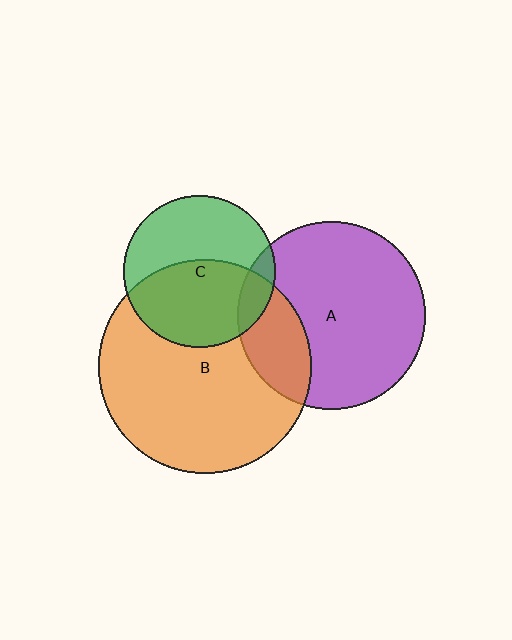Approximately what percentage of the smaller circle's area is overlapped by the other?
Approximately 25%.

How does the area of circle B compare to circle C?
Approximately 2.0 times.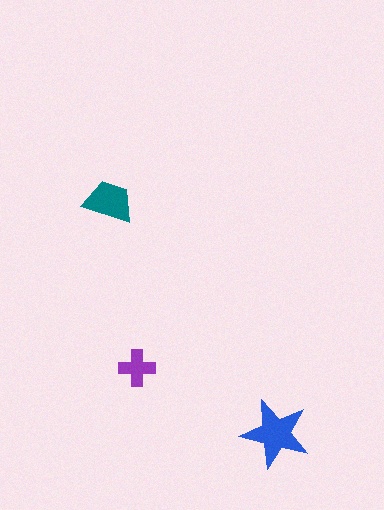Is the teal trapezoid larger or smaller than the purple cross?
Larger.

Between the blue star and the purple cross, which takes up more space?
The blue star.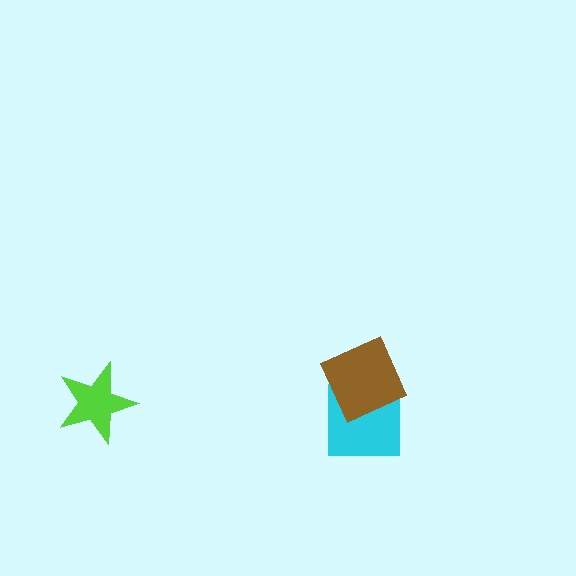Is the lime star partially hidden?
No, no other shape covers it.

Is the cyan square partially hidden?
Yes, it is partially covered by another shape.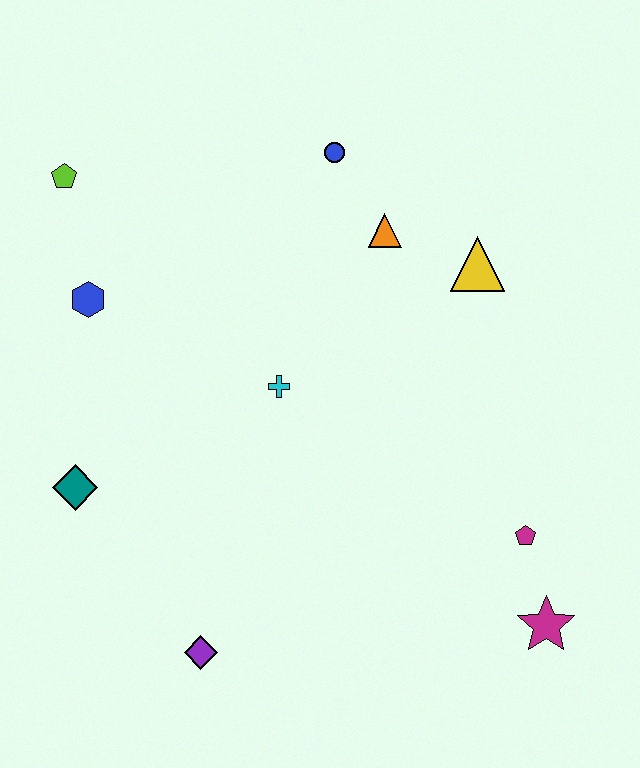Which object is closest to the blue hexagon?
The lime pentagon is closest to the blue hexagon.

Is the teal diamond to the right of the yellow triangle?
No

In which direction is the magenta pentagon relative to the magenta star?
The magenta pentagon is above the magenta star.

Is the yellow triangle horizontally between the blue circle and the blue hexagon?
No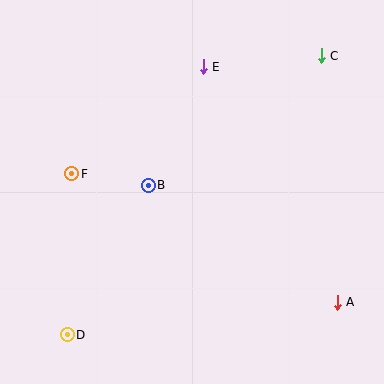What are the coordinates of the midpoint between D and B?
The midpoint between D and B is at (108, 260).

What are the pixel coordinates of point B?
Point B is at (148, 185).